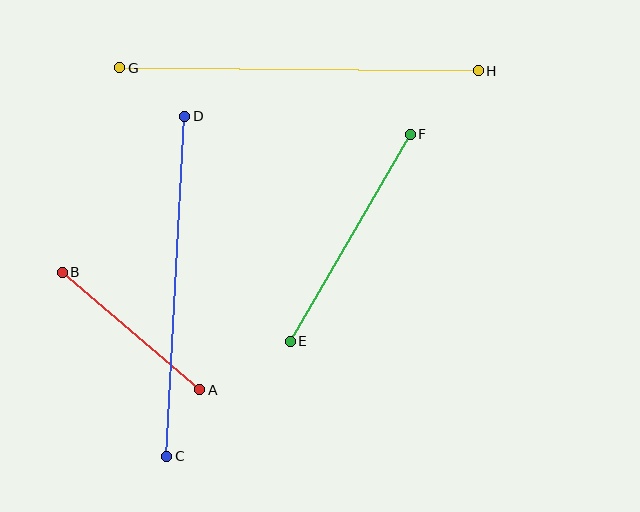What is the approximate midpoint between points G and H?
The midpoint is at approximately (299, 69) pixels.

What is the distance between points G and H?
The distance is approximately 358 pixels.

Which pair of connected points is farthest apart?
Points G and H are farthest apart.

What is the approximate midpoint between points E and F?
The midpoint is at approximately (350, 238) pixels.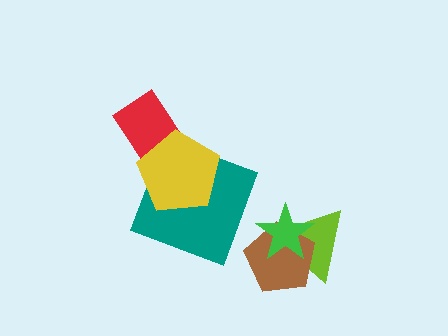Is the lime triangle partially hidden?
Yes, it is partially covered by another shape.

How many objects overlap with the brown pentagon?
2 objects overlap with the brown pentagon.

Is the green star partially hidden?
No, no other shape covers it.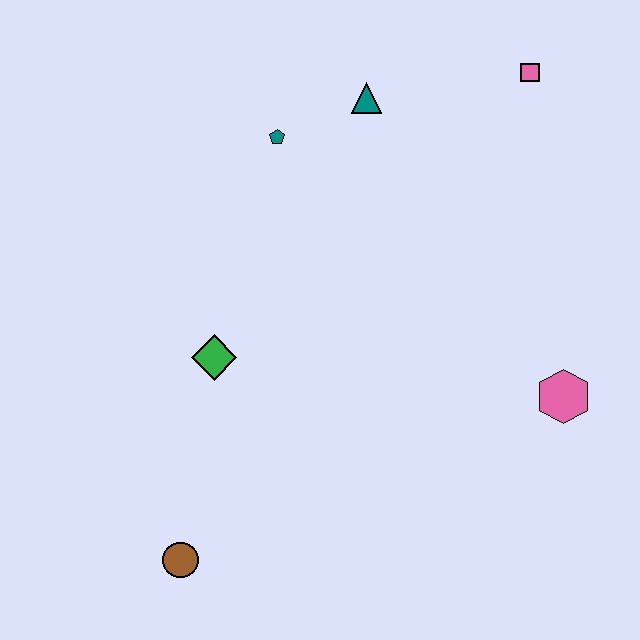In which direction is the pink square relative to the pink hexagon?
The pink square is above the pink hexagon.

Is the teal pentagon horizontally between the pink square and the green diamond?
Yes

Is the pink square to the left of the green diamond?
No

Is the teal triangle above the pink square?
No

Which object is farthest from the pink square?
The brown circle is farthest from the pink square.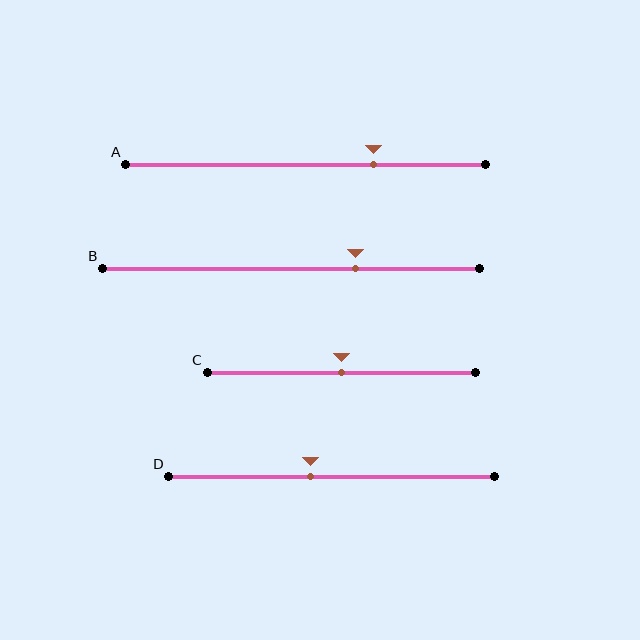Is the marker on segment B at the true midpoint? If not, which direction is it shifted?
No, the marker on segment B is shifted to the right by about 17% of the segment length.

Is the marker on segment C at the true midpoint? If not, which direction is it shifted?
Yes, the marker on segment C is at the true midpoint.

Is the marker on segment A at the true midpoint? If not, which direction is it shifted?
No, the marker on segment A is shifted to the right by about 19% of the segment length.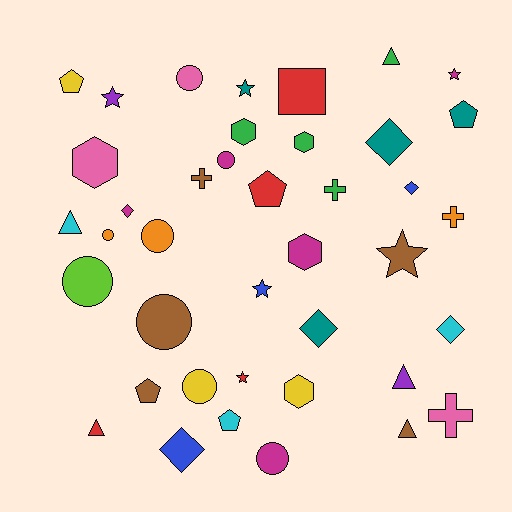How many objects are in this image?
There are 40 objects.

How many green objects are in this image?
There are 4 green objects.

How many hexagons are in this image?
There are 5 hexagons.